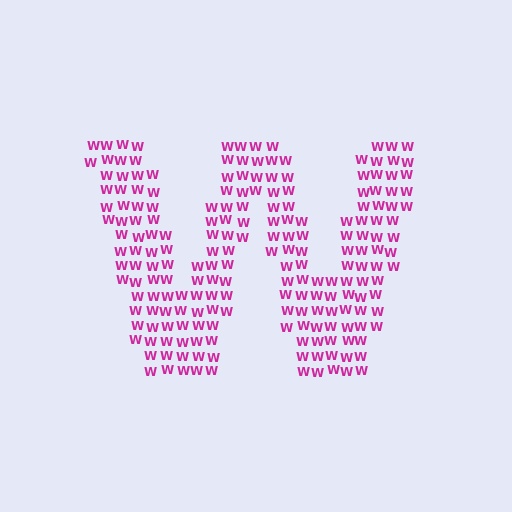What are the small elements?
The small elements are letter W's.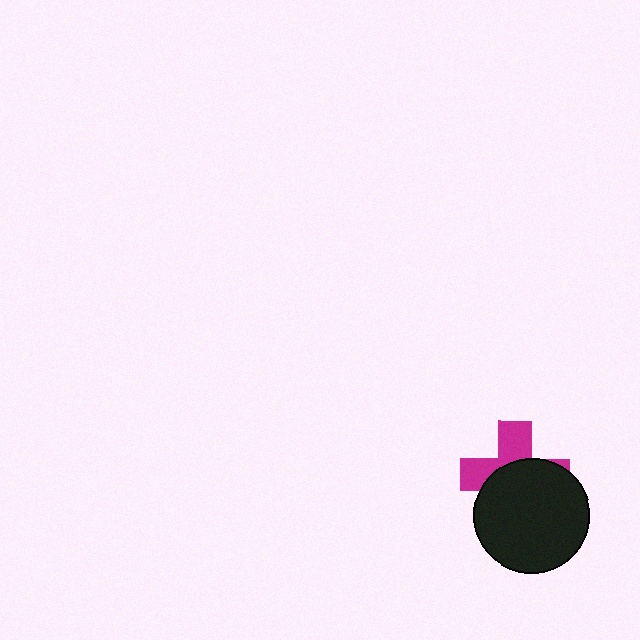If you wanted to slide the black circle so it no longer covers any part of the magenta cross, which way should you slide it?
Slide it down — that is the most direct way to separate the two shapes.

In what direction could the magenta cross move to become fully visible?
The magenta cross could move up. That would shift it out from behind the black circle entirely.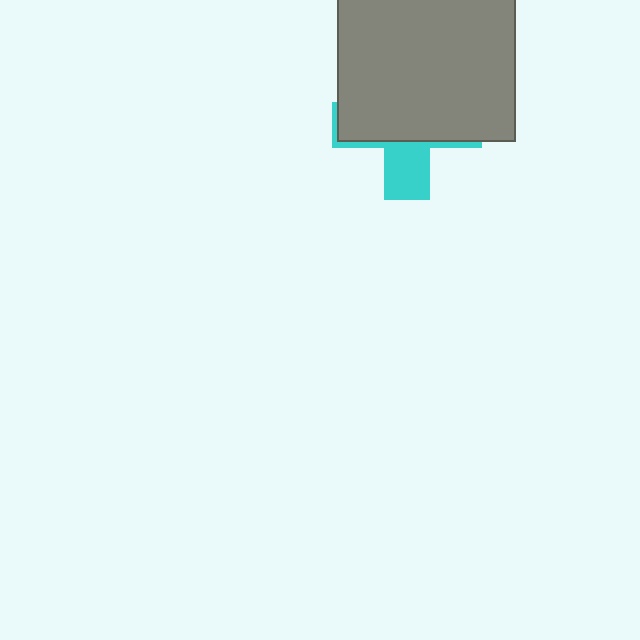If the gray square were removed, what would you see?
You would see the complete cyan cross.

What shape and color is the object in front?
The object in front is a gray square.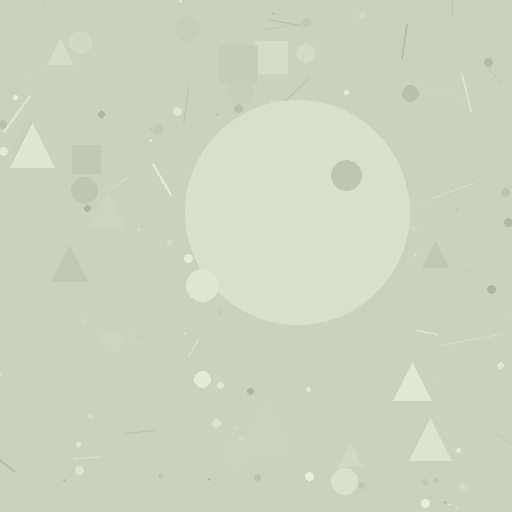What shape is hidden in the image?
A circle is hidden in the image.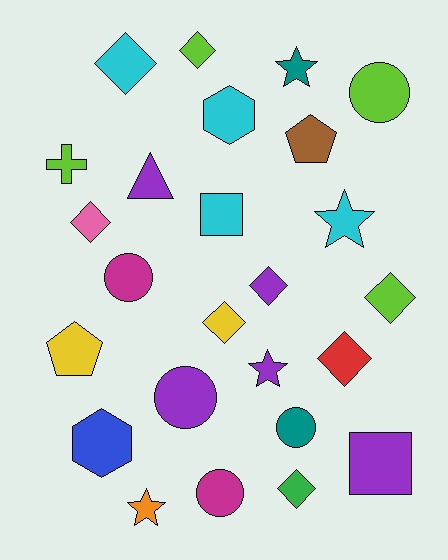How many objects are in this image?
There are 25 objects.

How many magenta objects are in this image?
There are 2 magenta objects.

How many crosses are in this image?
There is 1 cross.